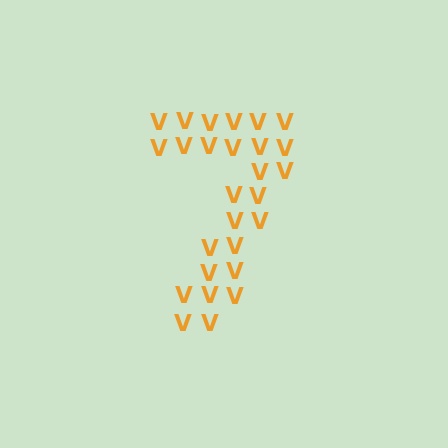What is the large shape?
The large shape is the digit 7.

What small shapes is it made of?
It is made of small letter V's.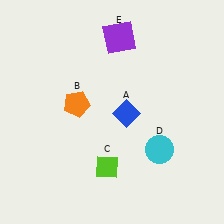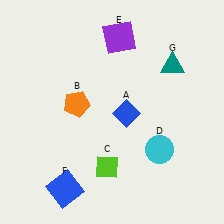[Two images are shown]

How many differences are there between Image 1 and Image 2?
There are 2 differences between the two images.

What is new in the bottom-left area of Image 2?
A blue square (F) was added in the bottom-left area of Image 2.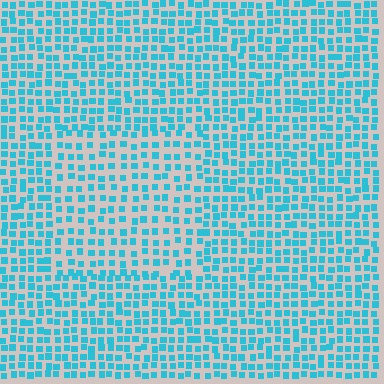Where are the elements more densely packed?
The elements are more densely packed outside the rectangle boundary.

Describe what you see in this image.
The image contains small cyan elements arranged at two different densities. A rectangle-shaped region is visible where the elements are less densely packed than the surrounding area.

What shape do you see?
I see a rectangle.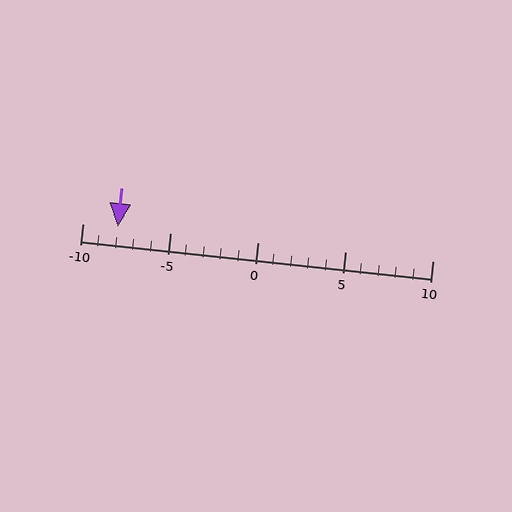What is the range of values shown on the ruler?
The ruler shows values from -10 to 10.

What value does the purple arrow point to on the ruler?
The purple arrow points to approximately -8.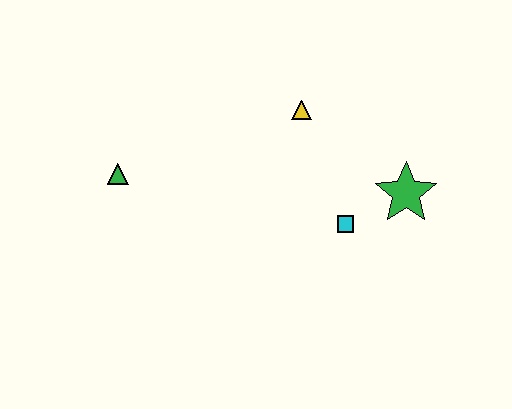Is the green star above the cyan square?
Yes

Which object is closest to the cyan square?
The green star is closest to the cyan square.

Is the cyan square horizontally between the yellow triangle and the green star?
Yes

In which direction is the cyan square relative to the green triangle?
The cyan square is to the right of the green triangle.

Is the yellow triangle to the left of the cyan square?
Yes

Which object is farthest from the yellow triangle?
The green triangle is farthest from the yellow triangle.